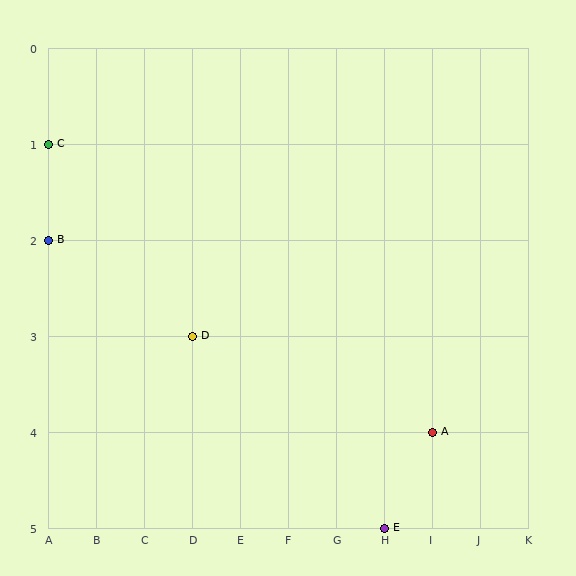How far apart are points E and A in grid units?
Points E and A are 1 column and 1 row apart (about 1.4 grid units diagonally).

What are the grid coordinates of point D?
Point D is at grid coordinates (D, 3).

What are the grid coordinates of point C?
Point C is at grid coordinates (A, 1).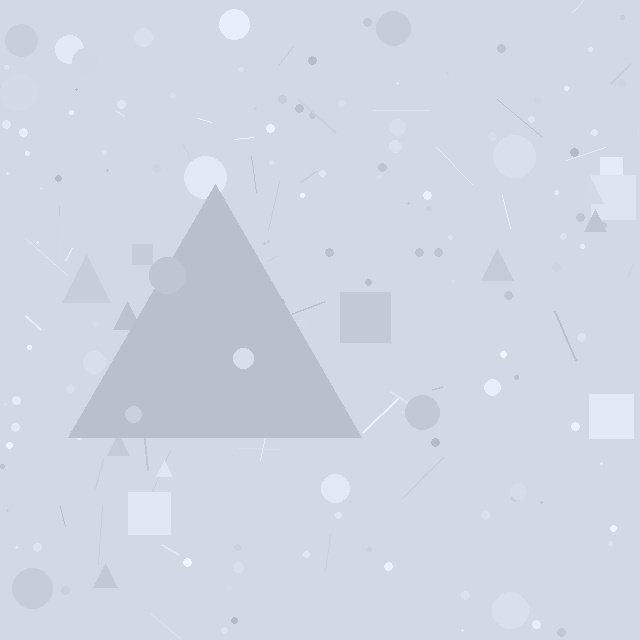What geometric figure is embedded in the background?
A triangle is embedded in the background.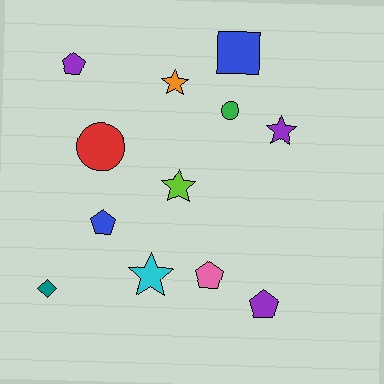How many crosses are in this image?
There are no crosses.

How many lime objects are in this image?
There is 1 lime object.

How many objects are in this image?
There are 12 objects.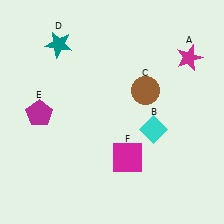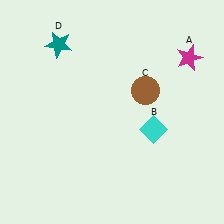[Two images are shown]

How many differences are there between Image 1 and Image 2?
There are 2 differences between the two images.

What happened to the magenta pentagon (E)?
The magenta pentagon (E) was removed in Image 2. It was in the bottom-left area of Image 1.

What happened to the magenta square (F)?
The magenta square (F) was removed in Image 2. It was in the bottom-right area of Image 1.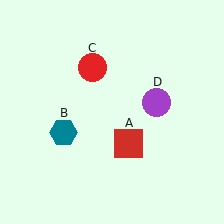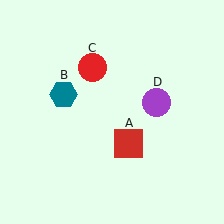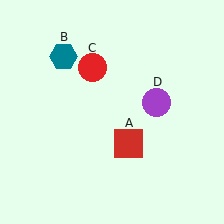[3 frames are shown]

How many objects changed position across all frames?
1 object changed position: teal hexagon (object B).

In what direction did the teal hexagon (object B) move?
The teal hexagon (object B) moved up.